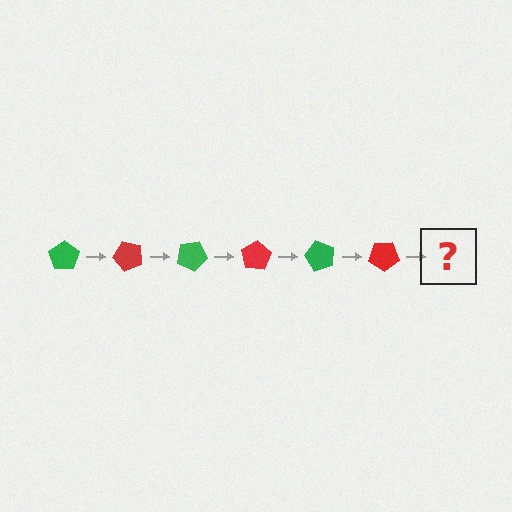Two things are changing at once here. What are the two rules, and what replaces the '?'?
The two rules are that it rotates 50 degrees each step and the color cycles through green and red. The '?' should be a green pentagon, rotated 300 degrees from the start.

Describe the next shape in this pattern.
It should be a green pentagon, rotated 300 degrees from the start.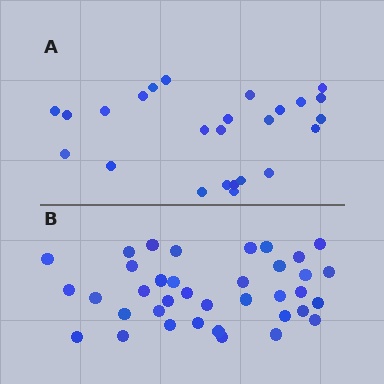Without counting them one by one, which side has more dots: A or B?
Region B (the bottom region) has more dots.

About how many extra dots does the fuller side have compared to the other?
Region B has roughly 12 or so more dots than region A.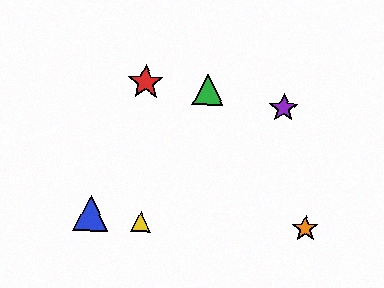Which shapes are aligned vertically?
The red star, the yellow triangle are aligned vertically.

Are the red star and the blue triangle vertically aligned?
No, the red star is at x≈146 and the blue triangle is at x≈91.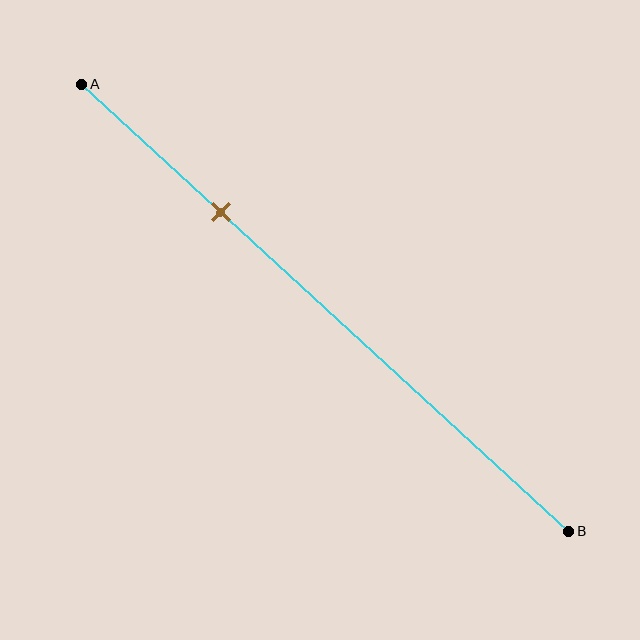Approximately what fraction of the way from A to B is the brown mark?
The brown mark is approximately 30% of the way from A to B.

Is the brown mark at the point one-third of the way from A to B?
No, the mark is at about 30% from A, not at the 33% one-third point.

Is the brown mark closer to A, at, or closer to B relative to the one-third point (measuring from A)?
The brown mark is closer to point A than the one-third point of segment AB.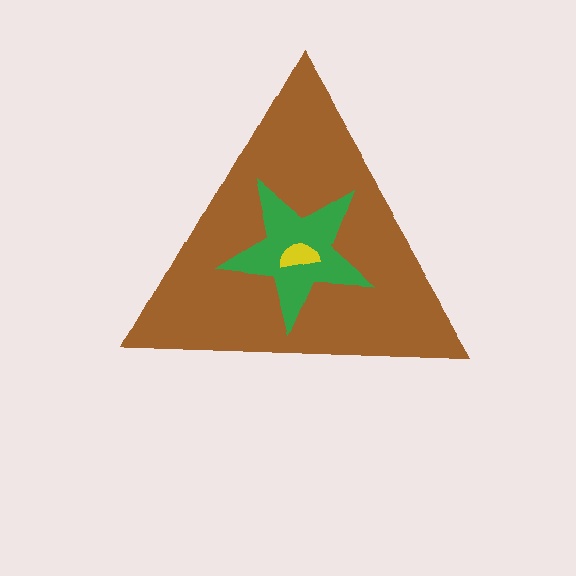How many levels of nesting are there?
3.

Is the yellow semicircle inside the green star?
Yes.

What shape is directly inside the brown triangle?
The green star.